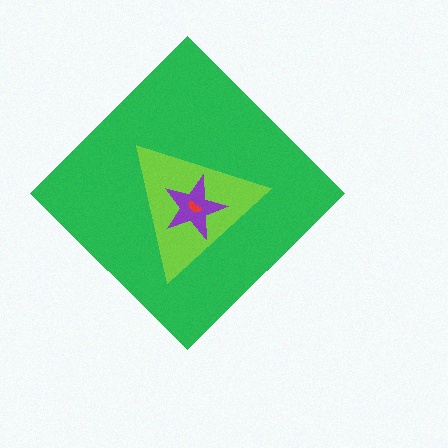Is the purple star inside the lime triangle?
Yes.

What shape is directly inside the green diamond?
The lime triangle.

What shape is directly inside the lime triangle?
The purple star.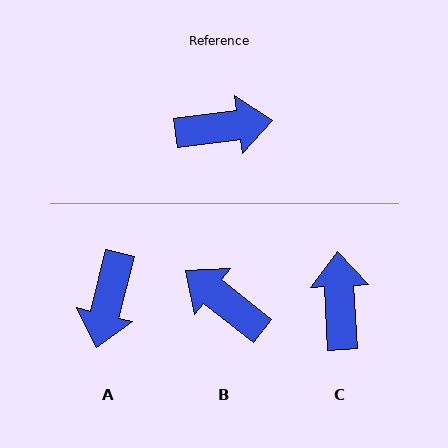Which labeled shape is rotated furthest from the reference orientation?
B, about 134 degrees away.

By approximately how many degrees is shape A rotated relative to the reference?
Approximately 112 degrees clockwise.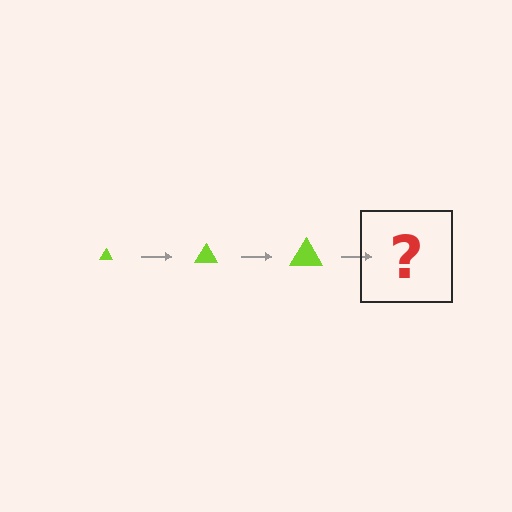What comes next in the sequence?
The next element should be a lime triangle, larger than the previous one.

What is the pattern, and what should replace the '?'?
The pattern is that the triangle gets progressively larger each step. The '?' should be a lime triangle, larger than the previous one.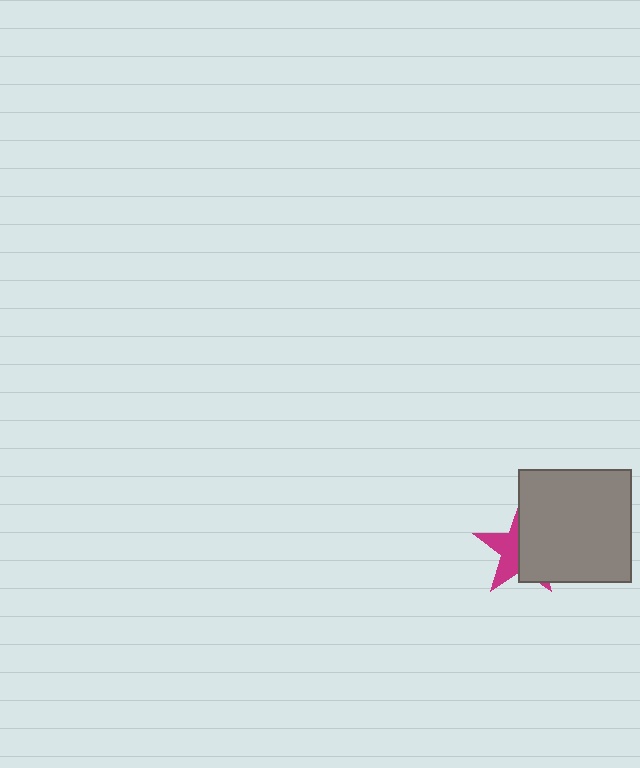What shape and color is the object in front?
The object in front is a gray square.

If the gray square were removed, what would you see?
You would see the complete magenta star.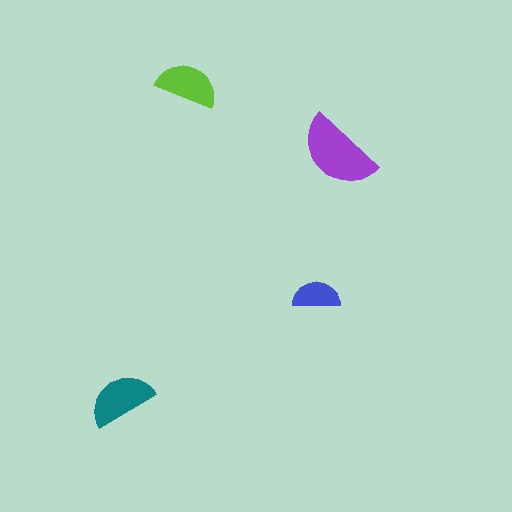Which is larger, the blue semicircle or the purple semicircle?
The purple one.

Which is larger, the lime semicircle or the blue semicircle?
The lime one.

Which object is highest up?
The lime semicircle is topmost.